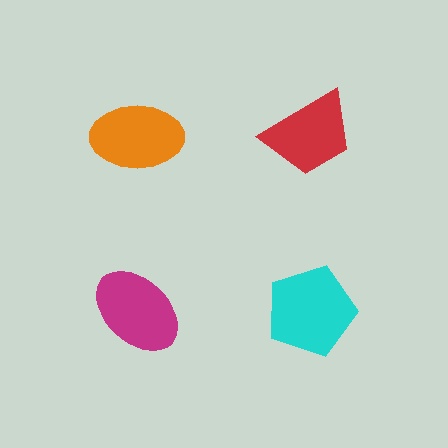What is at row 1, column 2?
A red trapezoid.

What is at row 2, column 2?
A cyan pentagon.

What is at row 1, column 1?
An orange ellipse.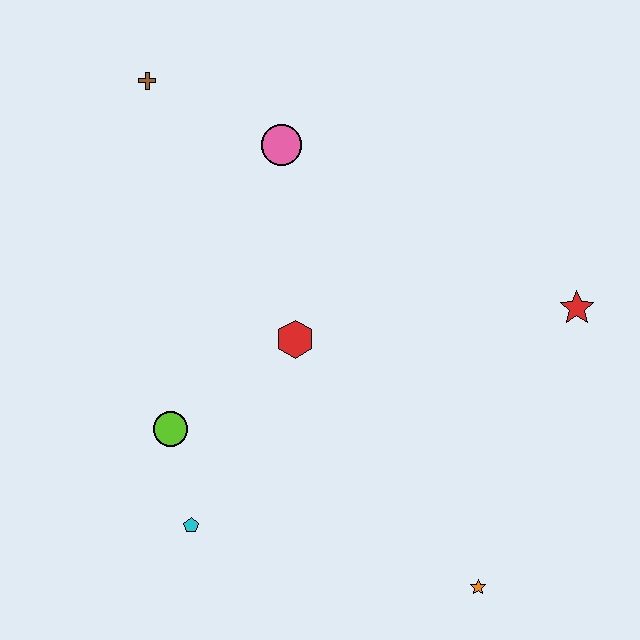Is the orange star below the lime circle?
Yes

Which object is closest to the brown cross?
The pink circle is closest to the brown cross.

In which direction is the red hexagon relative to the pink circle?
The red hexagon is below the pink circle.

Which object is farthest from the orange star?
The brown cross is farthest from the orange star.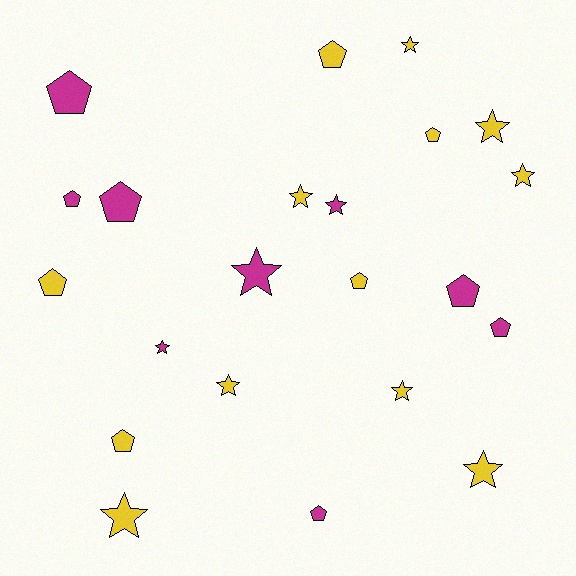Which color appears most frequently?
Yellow, with 13 objects.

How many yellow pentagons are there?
There are 5 yellow pentagons.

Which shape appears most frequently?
Star, with 11 objects.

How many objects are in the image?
There are 22 objects.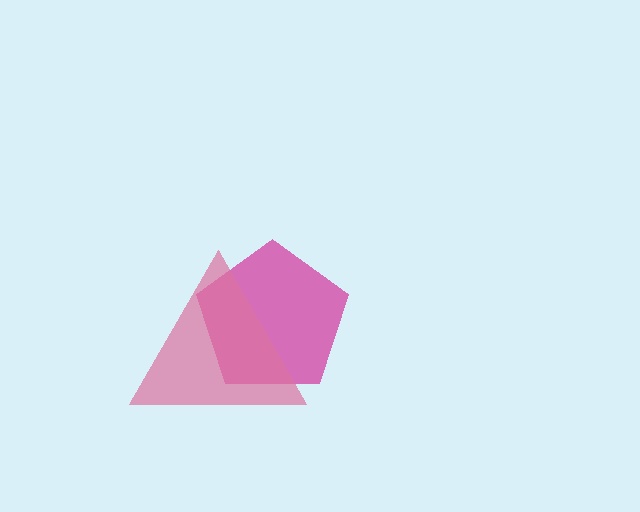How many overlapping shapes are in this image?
There are 2 overlapping shapes in the image.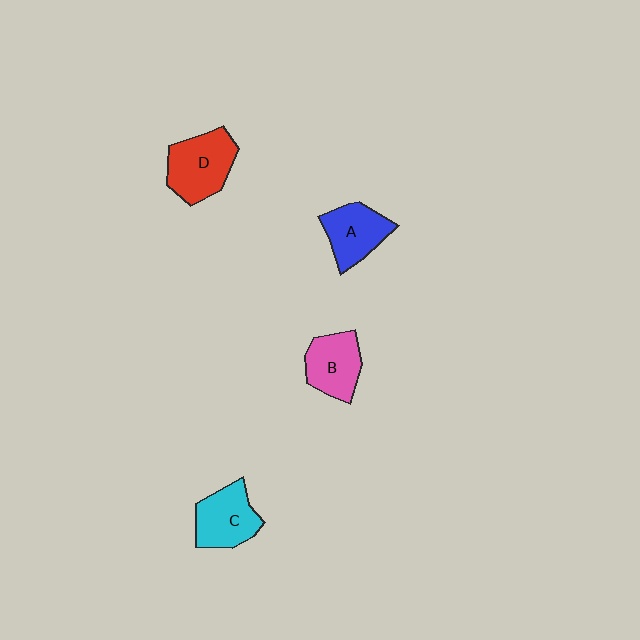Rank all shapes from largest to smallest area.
From largest to smallest: D (red), C (cyan), A (blue), B (pink).